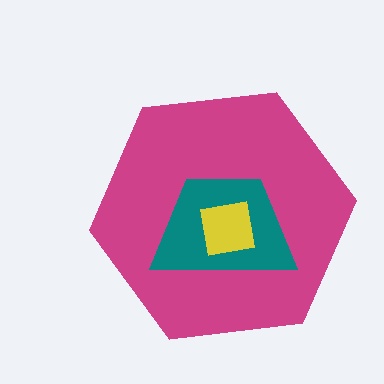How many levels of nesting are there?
3.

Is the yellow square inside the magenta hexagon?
Yes.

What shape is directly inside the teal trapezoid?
The yellow square.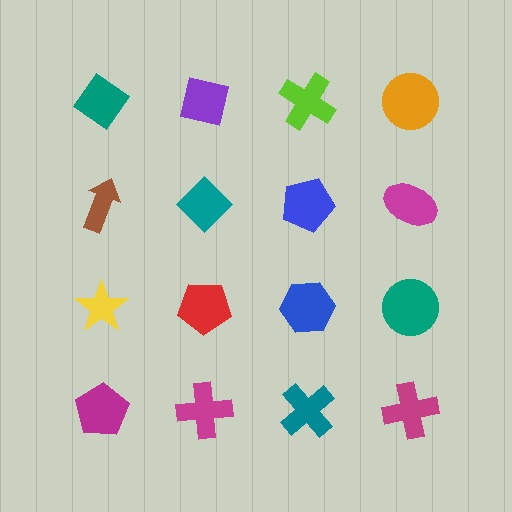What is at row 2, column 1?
A brown arrow.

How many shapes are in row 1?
4 shapes.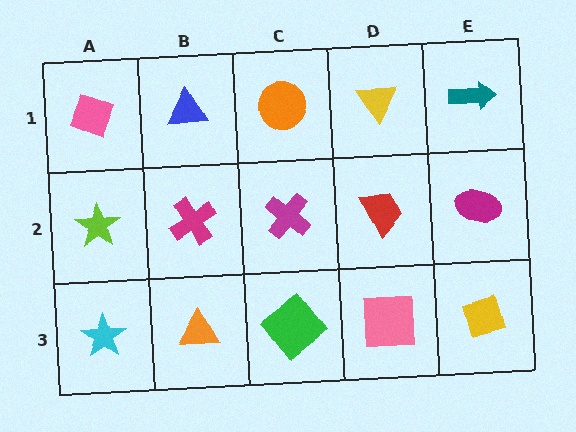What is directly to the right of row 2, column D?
A magenta ellipse.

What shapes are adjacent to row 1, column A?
A lime star (row 2, column A), a blue triangle (row 1, column B).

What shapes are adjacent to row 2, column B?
A blue triangle (row 1, column B), an orange triangle (row 3, column B), a lime star (row 2, column A), a magenta cross (row 2, column C).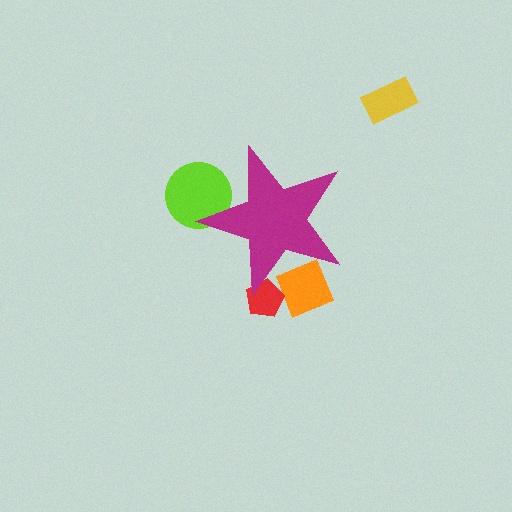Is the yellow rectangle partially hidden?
No, the yellow rectangle is fully visible.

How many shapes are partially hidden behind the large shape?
3 shapes are partially hidden.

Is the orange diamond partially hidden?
Yes, the orange diamond is partially hidden behind the magenta star.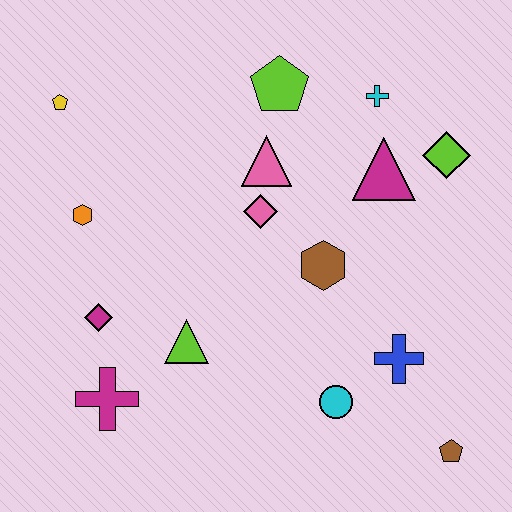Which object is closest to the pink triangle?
The pink diamond is closest to the pink triangle.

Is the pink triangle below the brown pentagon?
No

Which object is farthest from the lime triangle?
The lime diamond is farthest from the lime triangle.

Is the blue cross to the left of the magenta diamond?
No